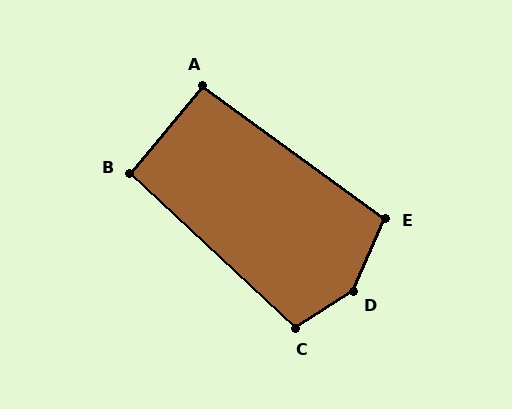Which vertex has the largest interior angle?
D, at approximately 147 degrees.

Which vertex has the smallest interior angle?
B, at approximately 93 degrees.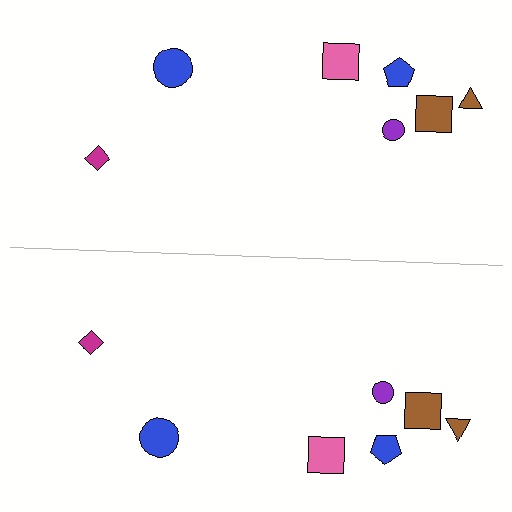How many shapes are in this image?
There are 14 shapes in this image.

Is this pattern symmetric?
Yes, this pattern has bilateral (reflection) symmetry.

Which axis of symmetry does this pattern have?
The pattern has a horizontal axis of symmetry running through the center of the image.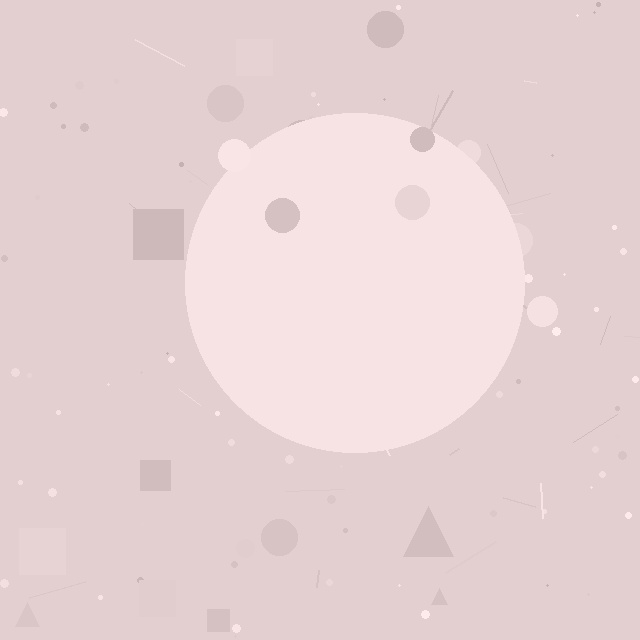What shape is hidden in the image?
A circle is hidden in the image.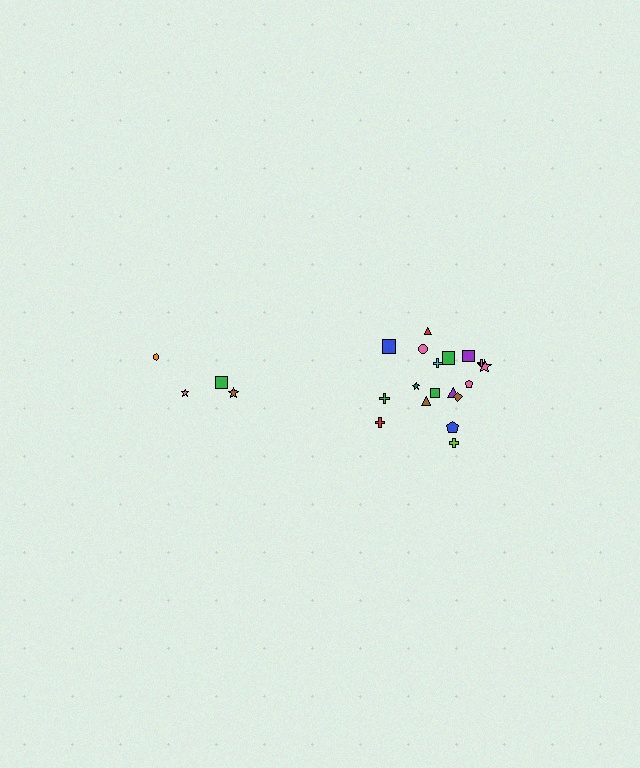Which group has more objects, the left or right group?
The right group.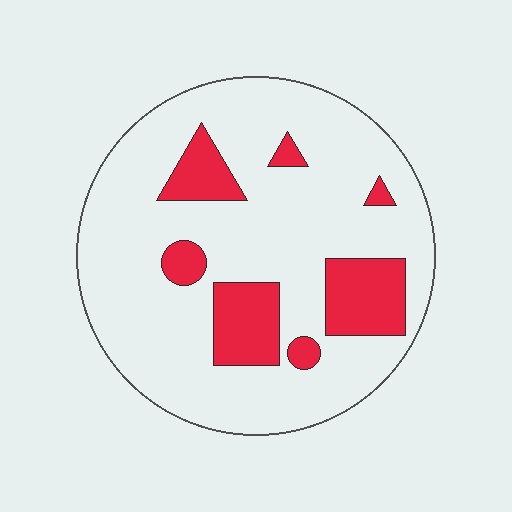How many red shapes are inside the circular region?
7.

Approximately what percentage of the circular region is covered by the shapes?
Approximately 20%.